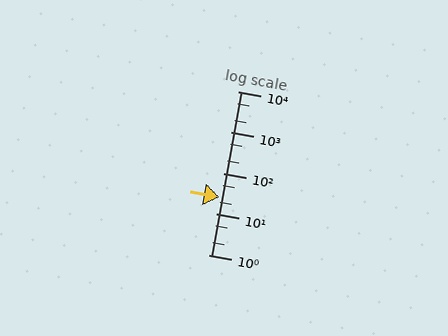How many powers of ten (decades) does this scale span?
The scale spans 4 decades, from 1 to 10000.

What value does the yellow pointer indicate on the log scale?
The pointer indicates approximately 26.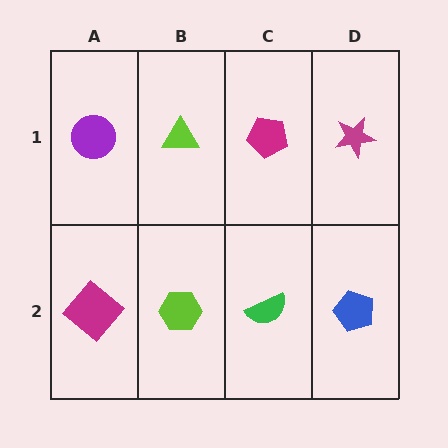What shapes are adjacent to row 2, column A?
A purple circle (row 1, column A), a lime hexagon (row 2, column B).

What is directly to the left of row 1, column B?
A purple circle.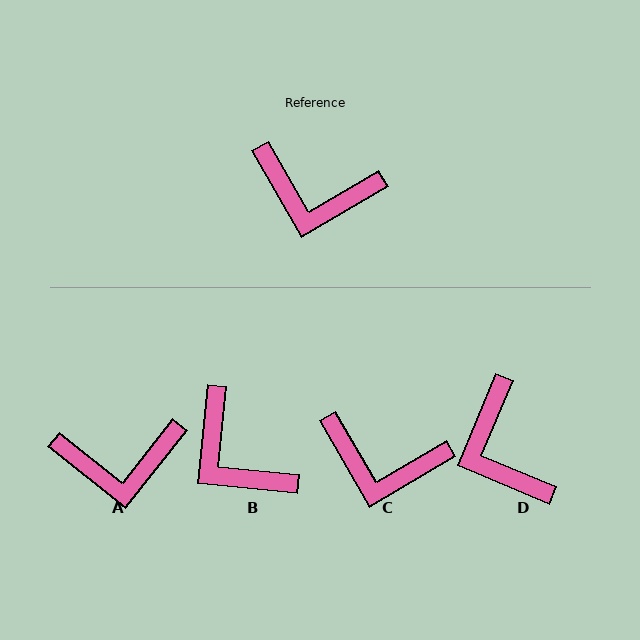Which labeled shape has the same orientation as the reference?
C.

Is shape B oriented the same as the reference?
No, it is off by about 36 degrees.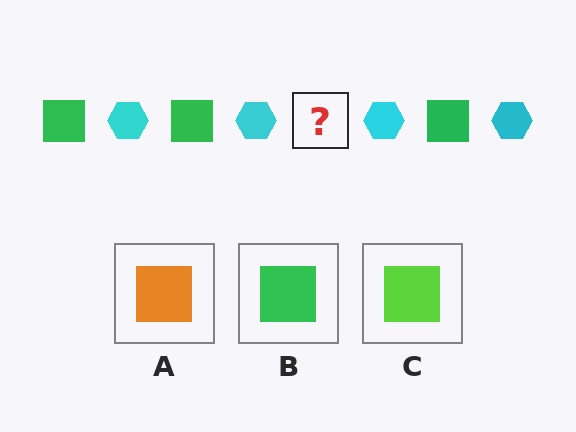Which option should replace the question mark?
Option B.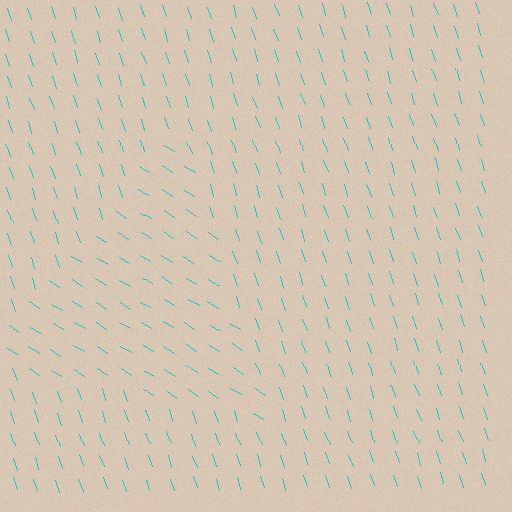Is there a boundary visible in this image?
Yes, there is a texture boundary formed by a change in line orientation.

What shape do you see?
I see a triangle.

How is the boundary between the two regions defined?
The boundary is defined purely by a change in line orientation (approximately 39 degrees difference). All lines are the same color and thickness.